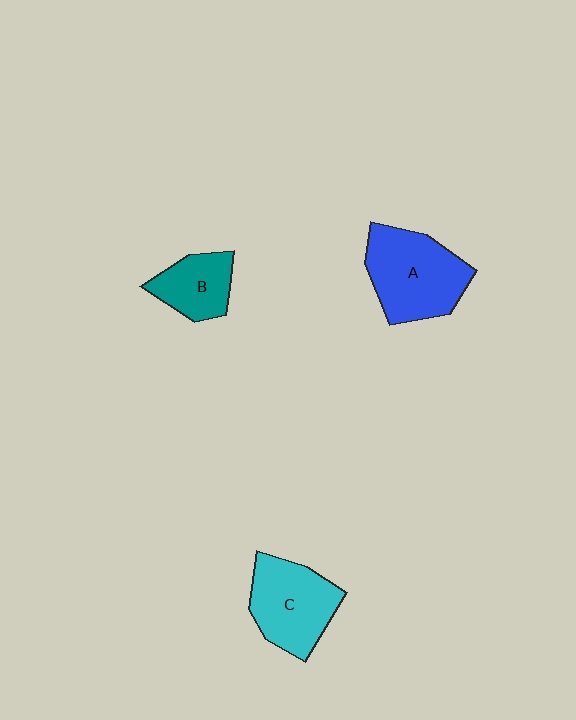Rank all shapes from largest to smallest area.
From largest to smallest: A (blue), C (cyan), B (teal).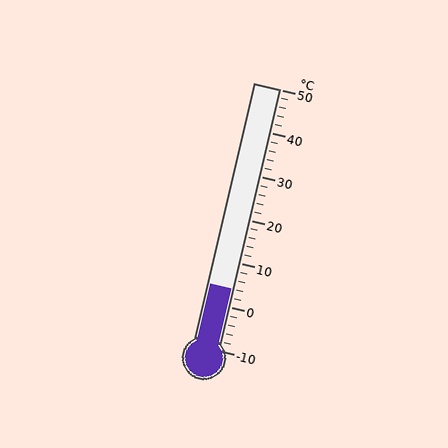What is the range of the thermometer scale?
The thermometer scale ranges from -10°C to 50°C.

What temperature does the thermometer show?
The thermometer shows approximately 4°C.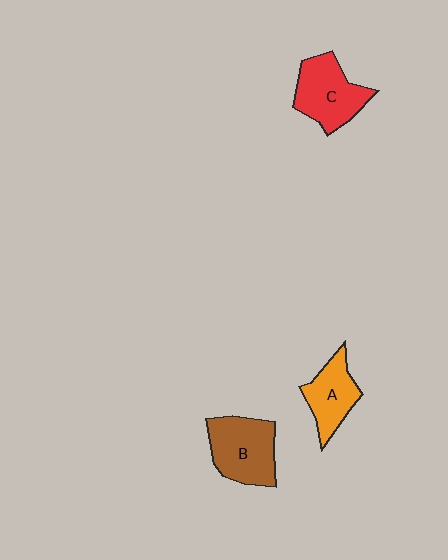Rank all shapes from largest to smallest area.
From largest to smallest: B (brown), C (red), A (orange).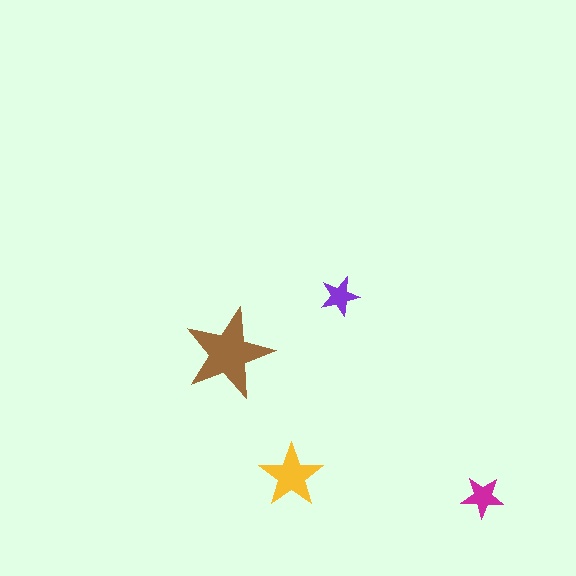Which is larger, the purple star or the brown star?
The brown one.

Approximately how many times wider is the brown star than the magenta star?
About 2 times wider.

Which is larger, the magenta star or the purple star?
The magenta one.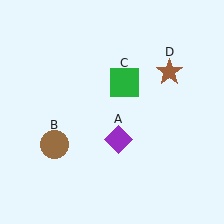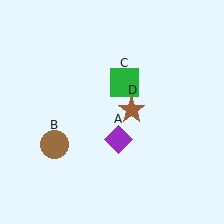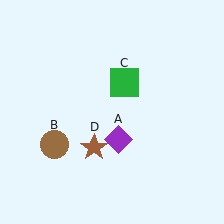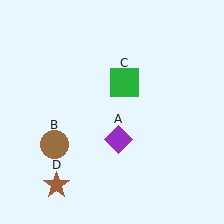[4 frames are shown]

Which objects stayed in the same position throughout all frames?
Purple diamond (object A) and brown circle (object B) and green square (object C) remained stationary.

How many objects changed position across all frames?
1 object changed position: brown star (object D).